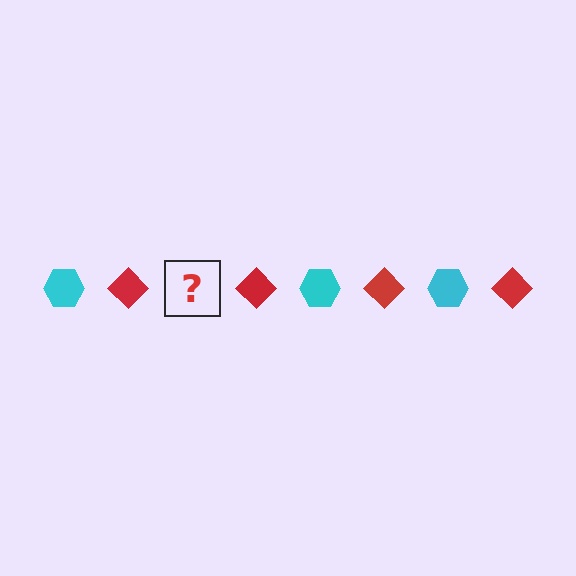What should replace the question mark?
The question mark should be replaced with a cyan hexagon.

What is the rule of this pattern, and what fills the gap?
The rule is that the pattern alternates between cyan hexagon and red diamond. The gap should be filled with a cyan hexagon.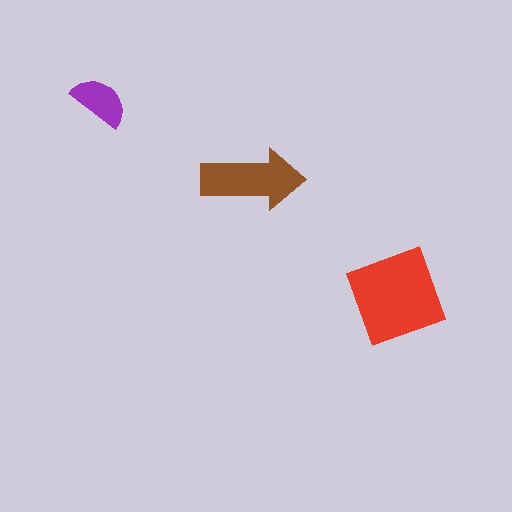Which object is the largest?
The red diamond.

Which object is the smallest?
The purple semicircle.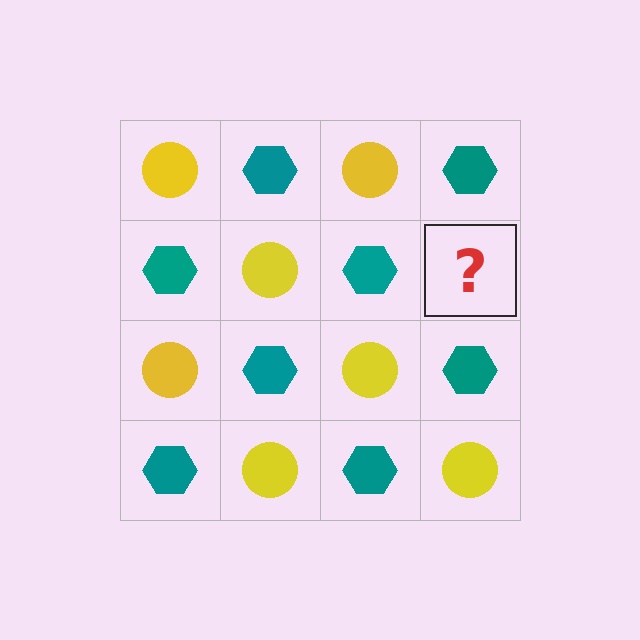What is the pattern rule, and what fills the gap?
The rule is that it alternates yellow circle and teal hexagon in a checkerboard pattern. The gap should be filled with a yellow circle.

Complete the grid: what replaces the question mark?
The question mark should be replaced with a yellow circle.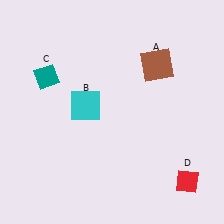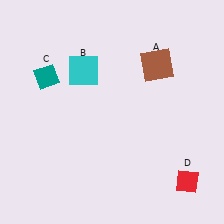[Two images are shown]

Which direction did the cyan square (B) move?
The cyan square (B) moved up.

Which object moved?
The cyan square (B) moved up.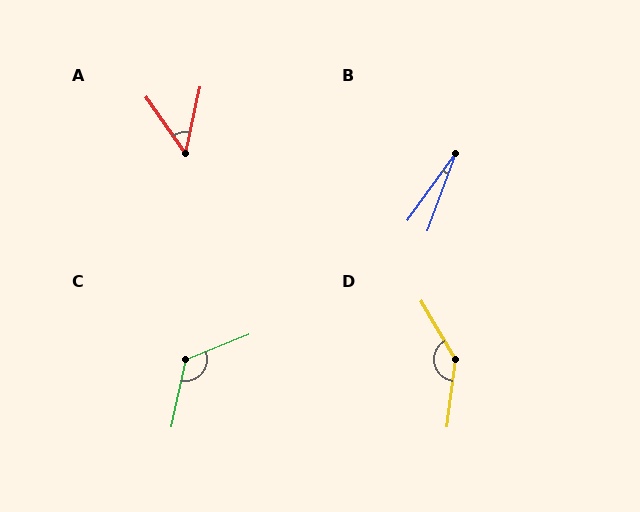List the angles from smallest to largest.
B (16°), A (47°), C (124°), D (142°).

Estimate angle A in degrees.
Approximately 47 degrees.